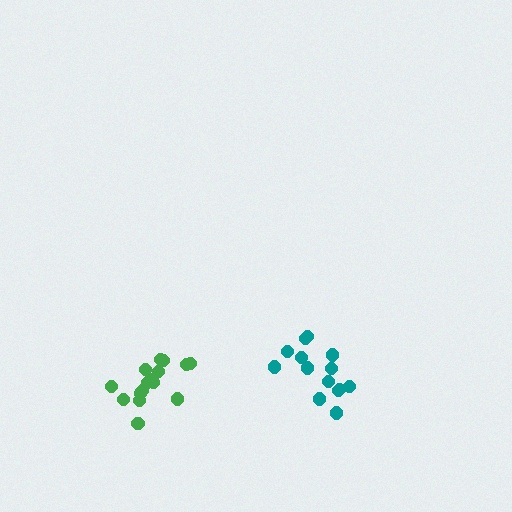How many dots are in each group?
Group 1: 14 dots, Group 2: 17 dots (31 total).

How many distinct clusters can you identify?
There are 2 distinct clusters.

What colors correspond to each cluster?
The clusters are colored: teal, green.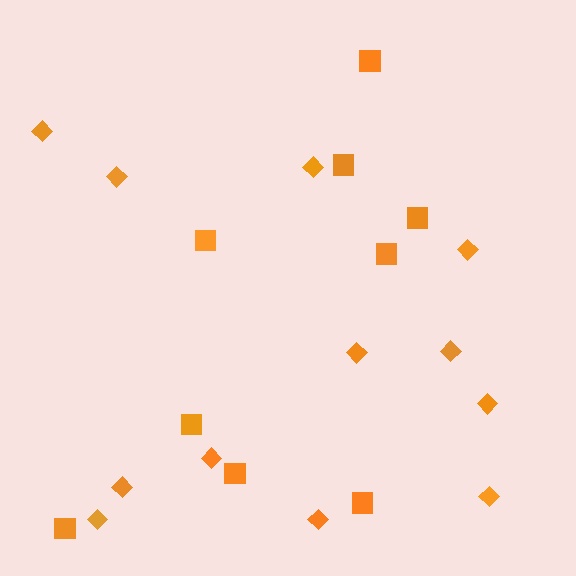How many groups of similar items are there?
There are 2 groups: one group of diamonds (12) and one group of squares (9).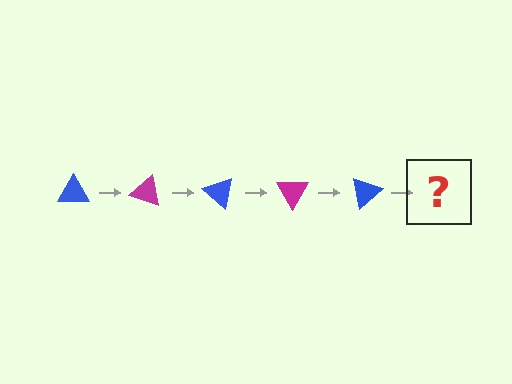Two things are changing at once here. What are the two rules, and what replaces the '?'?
The two rules are that it rotates 20 degrees each step and the color cycles through blue and magenta. The '?' should be a magenta triangle, rotated 100 degrees from the start.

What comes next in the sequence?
The next element should be a magenta triangle, rotated 100 degrees from the start.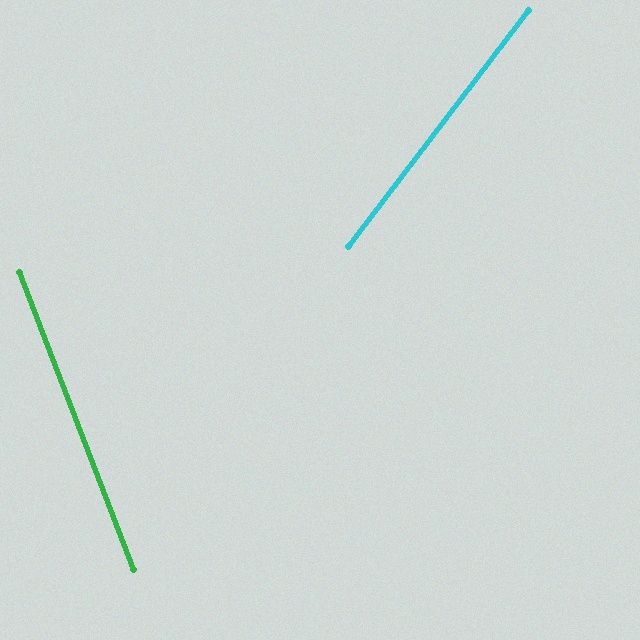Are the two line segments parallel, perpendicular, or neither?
Neither parallel nor perpendicular — they differ by about 58°.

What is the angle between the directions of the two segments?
Approximately 58 degrees.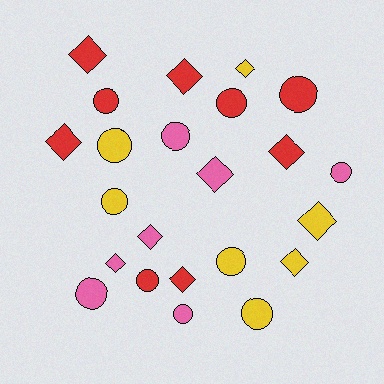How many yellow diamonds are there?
There are 3 yellow diamonds.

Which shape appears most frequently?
Circle, with 12 objects.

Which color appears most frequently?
Red, with 9 objects.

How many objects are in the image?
There are 23 objects.